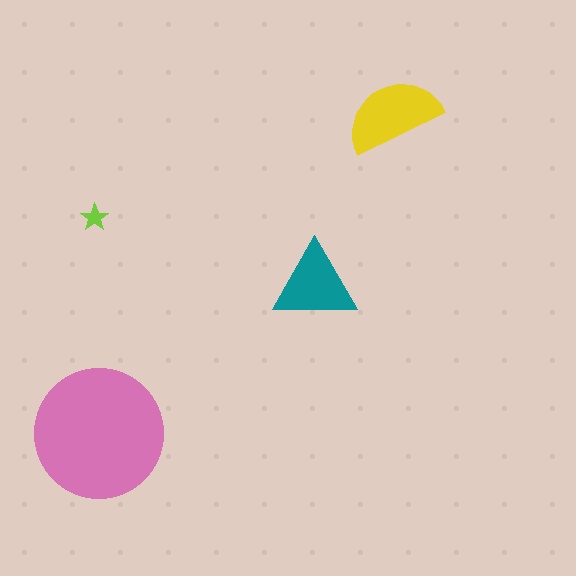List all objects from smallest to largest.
The lime star, the teal triangle, the yellow semicircle, the pink circle.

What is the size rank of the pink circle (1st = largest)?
1st.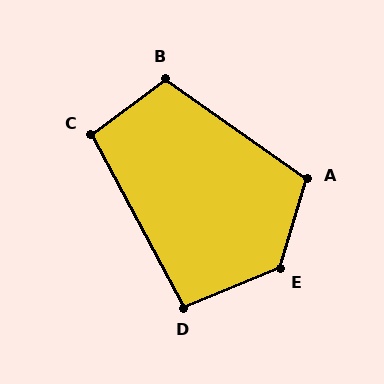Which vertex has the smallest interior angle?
D, at approximately 96 degrees.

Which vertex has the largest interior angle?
E, at approximately 130 degrees.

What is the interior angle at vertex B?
Approximately 108 degrees (obtuse).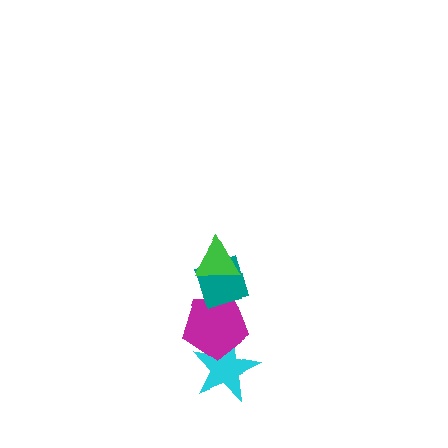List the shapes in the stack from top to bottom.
From top to bottom: the green triangle, the teal diamond, the magenta pentagon, the cyan star.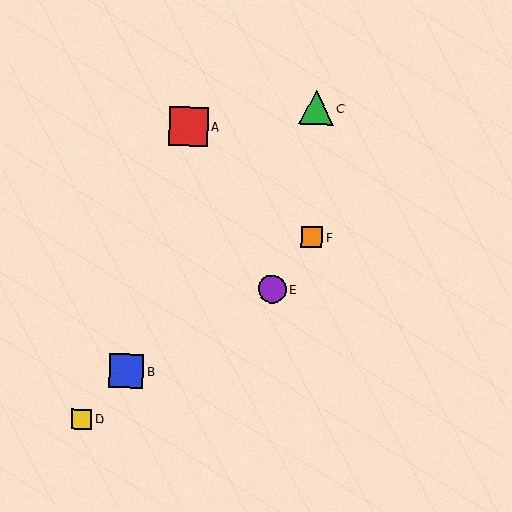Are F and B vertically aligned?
No, F is at x≈312 and B is at x≈126.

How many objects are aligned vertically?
2 objects (C, F) are aligned vertically.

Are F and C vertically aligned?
Yes, both are at x≈312.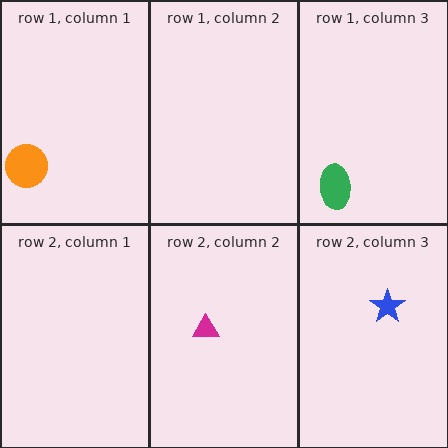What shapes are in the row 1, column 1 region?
The orange circle.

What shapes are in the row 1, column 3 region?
The green ellipse.